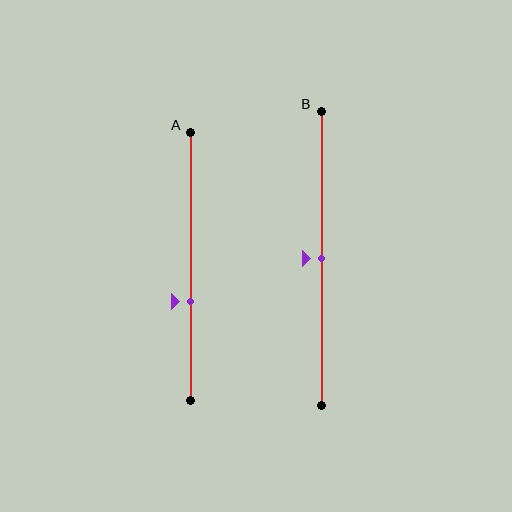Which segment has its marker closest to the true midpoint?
Segment B has its marker closest to the true midpoint.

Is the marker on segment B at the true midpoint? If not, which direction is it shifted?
Yes, the marker on segment B is at the true midpoint.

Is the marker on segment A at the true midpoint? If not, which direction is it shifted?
No, the marker on segment A is shifted downward by about 13% of the segment length.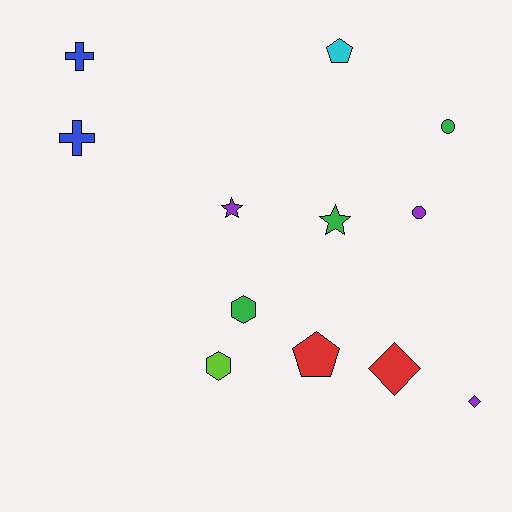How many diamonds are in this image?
There are 2 diamonds.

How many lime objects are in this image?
There is 1 lime object.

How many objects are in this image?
There are 12 objects.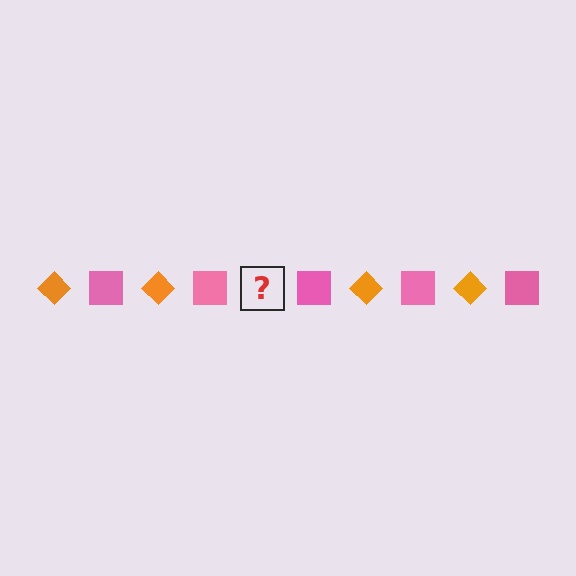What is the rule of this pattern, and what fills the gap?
The rule is that the pattern alternates between orange diamond and pink square. The gap should be filled with an orange diamond.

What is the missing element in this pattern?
The missing element is an orange diamond.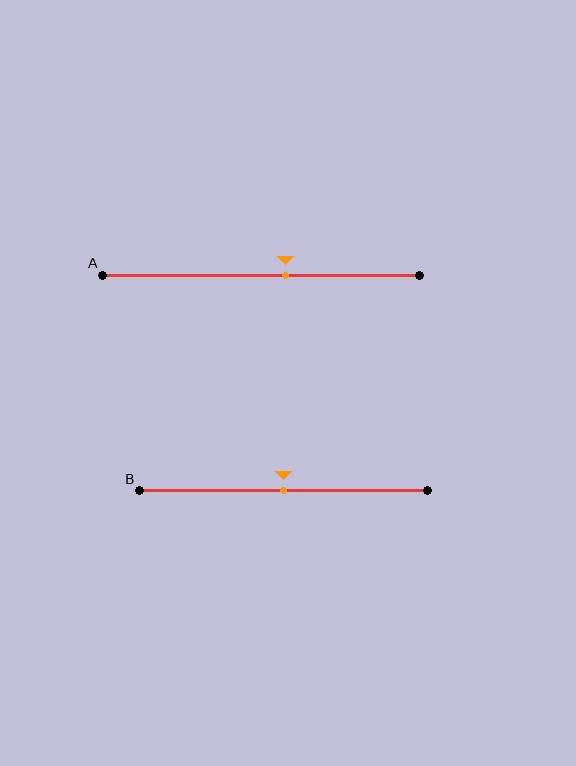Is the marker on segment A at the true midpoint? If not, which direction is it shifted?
No, the marker on segment A is shifted to the right by about 8% of the segment length.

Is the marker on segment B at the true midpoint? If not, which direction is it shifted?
Yes, the marker on segment B is at the true midpoint.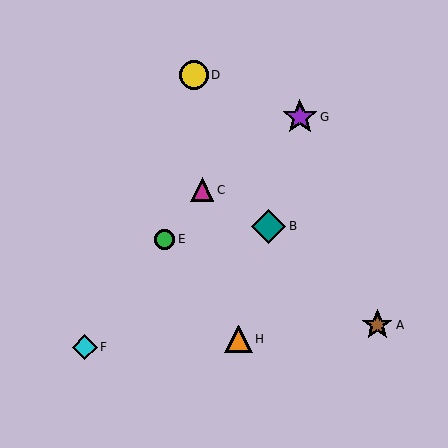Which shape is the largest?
The purple star (labeled G) is the largest.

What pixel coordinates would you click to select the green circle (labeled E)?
Click at (165, 239) to select the green circle E.